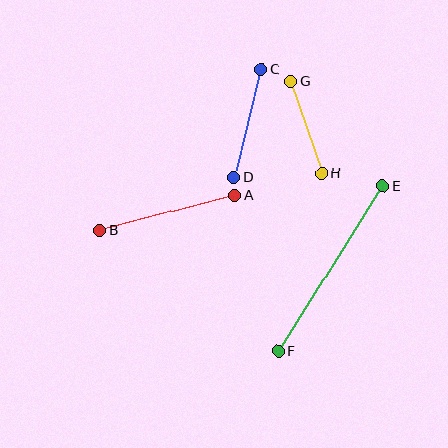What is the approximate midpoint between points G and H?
The midpoint is at approximately (306, 127) pixels.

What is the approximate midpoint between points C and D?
The midpoint is at approximately (248, 123) pixels.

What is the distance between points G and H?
The distance is approximately 97 pixels.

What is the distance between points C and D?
The distance is approximately 111 pixels.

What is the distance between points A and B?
The distance is approximately 140 pixels.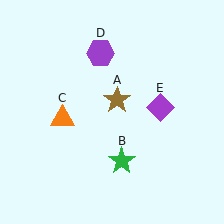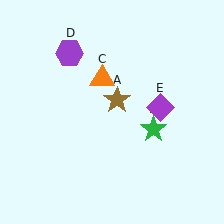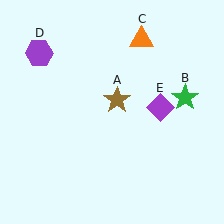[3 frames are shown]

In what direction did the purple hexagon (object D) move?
The purple hexagon (object D) moved left.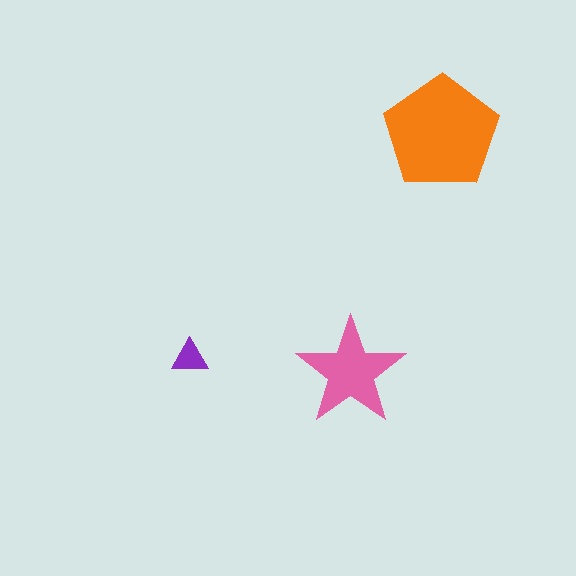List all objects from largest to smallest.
The orange pentagon, the pink star, the purple triangle.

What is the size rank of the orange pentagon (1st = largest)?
1st.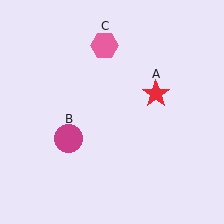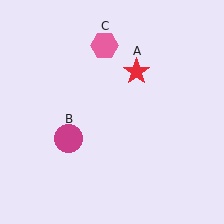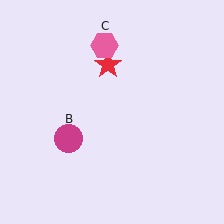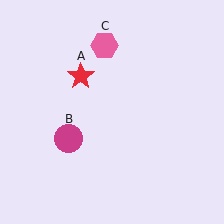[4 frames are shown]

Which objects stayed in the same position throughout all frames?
Magenta circle (object B) and pink hexagon (object C) remained stationary.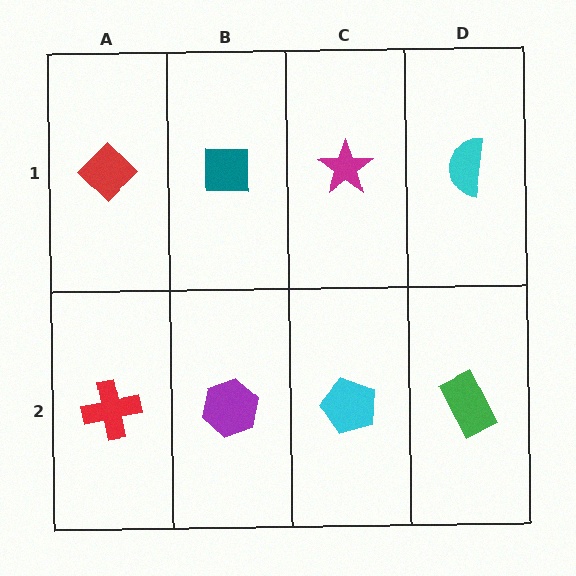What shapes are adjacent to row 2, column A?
A red diamond (row 1, column A), a purple hexagon (row 2, column B).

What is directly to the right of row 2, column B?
A cyan pentagon.